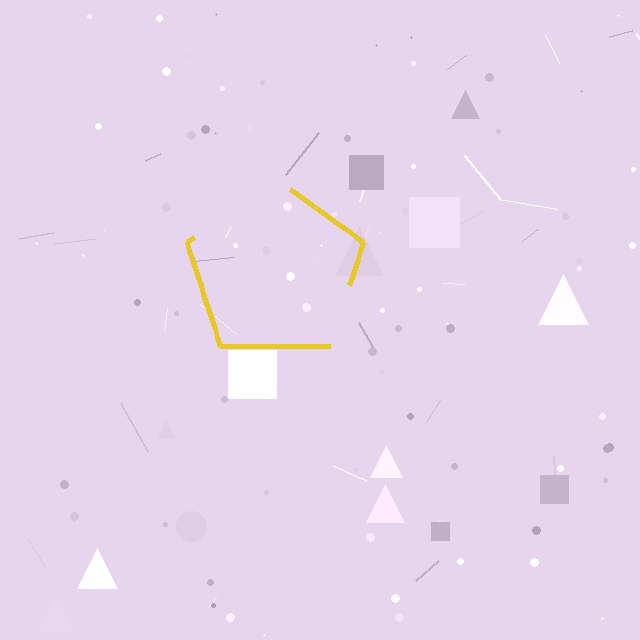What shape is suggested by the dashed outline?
The dashed outline suggests a pentagon.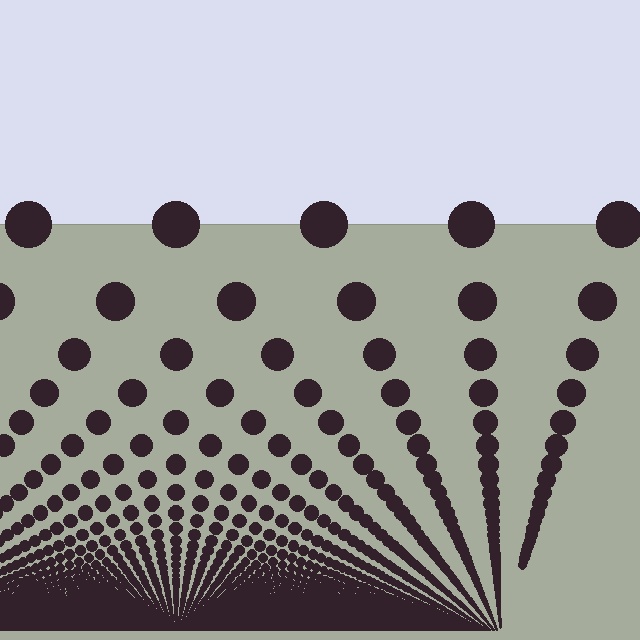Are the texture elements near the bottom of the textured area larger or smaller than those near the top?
Smaller. The gradient is inverted — elements near the bottom are smaller and denser.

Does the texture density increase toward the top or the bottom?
Density increases toward the bottom.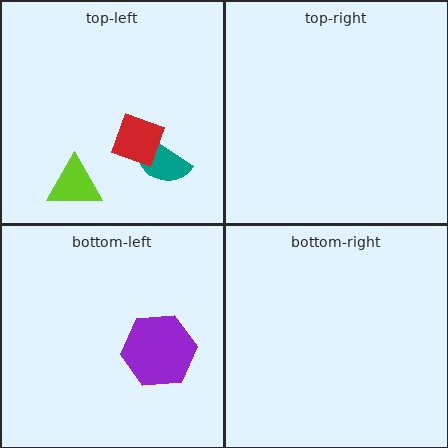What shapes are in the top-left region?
The teal semicircle, the lime triangle, the red diamond.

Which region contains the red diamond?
The top-left region.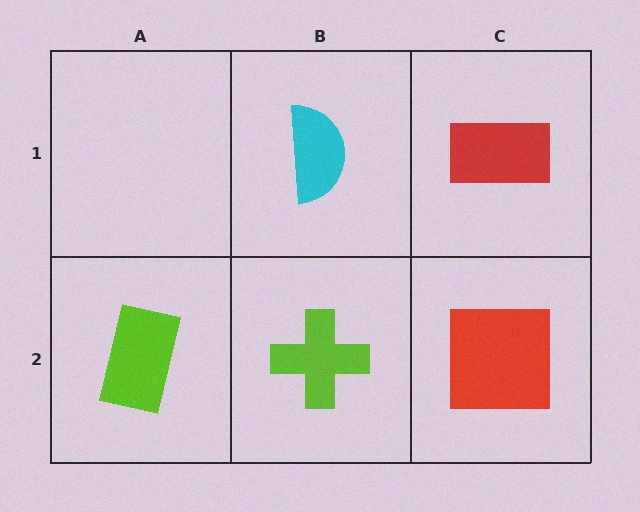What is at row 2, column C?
A red square.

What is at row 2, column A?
A lime rectangle.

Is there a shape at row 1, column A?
No, that cell is empty.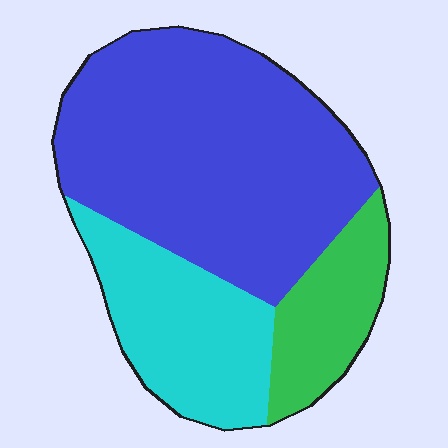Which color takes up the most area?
Blue, at roughly 60%.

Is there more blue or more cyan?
Blue.